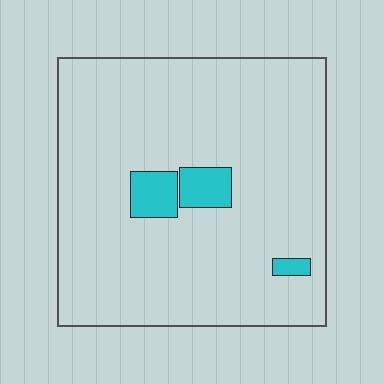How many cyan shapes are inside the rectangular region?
3.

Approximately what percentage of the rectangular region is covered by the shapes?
Approximately 5%.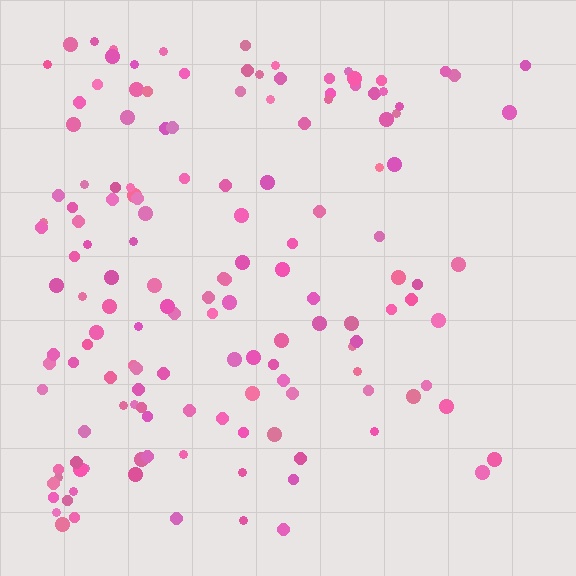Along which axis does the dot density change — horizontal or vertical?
Horizontal.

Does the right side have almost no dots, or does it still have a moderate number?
Still a moderate number, just noticeably fewer than the left.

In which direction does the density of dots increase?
From right to left, with the left side densest.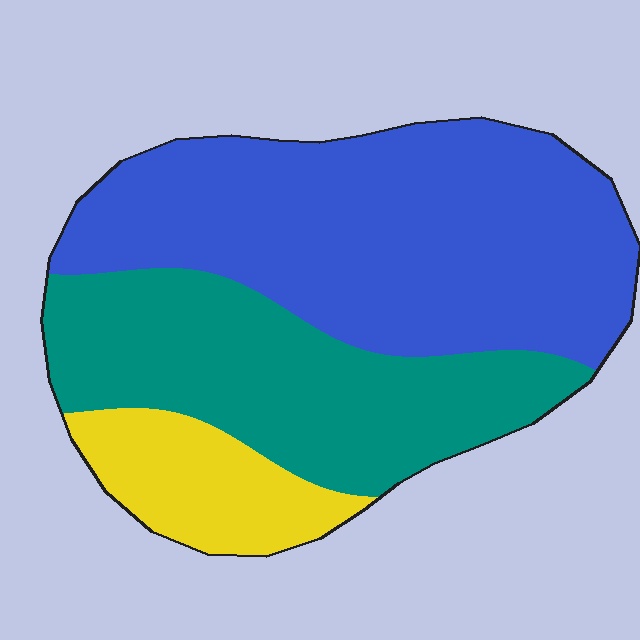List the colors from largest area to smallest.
From largest to smallest: blue, teal, yellow.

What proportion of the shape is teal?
Teal covers around 35% of the shape.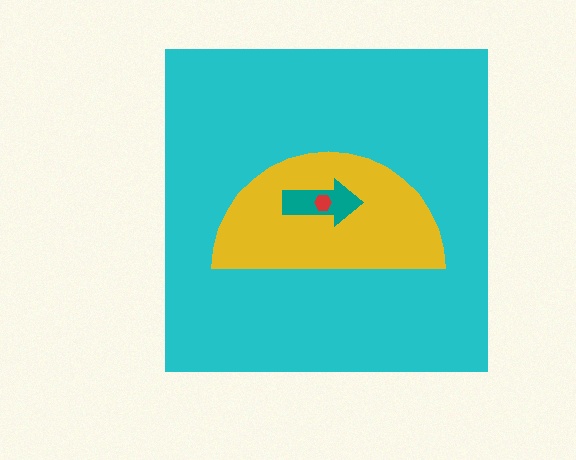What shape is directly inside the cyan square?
The yellow semicircle.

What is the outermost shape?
The cyan square.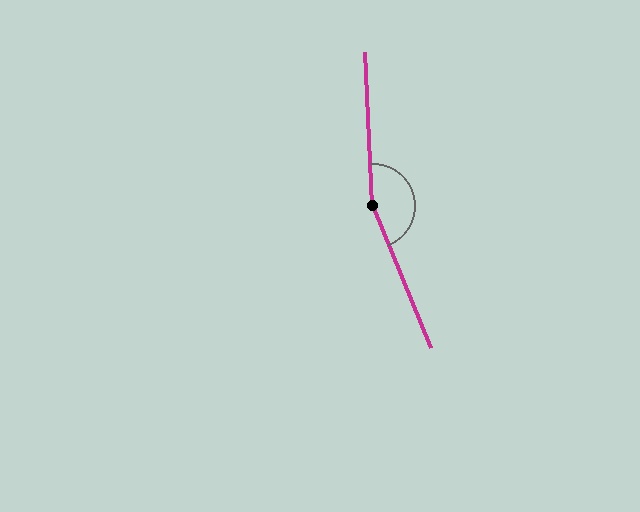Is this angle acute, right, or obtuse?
It is obtuse.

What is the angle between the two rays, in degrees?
Approximately 160 degrees.